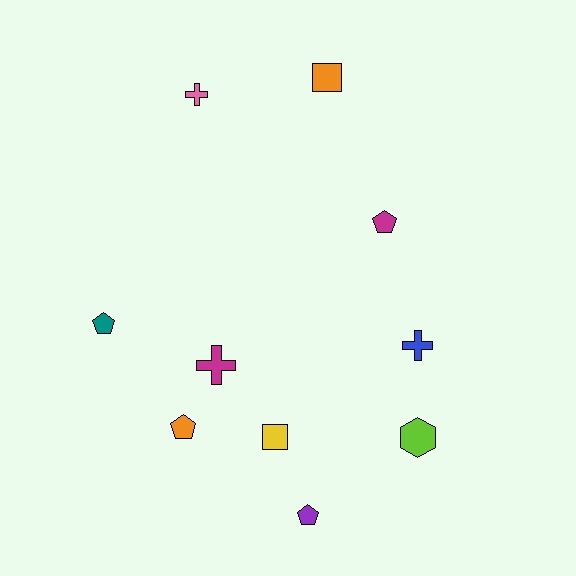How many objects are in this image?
There are 10 objects.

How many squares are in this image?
There are 2 squares.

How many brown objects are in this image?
There are no brown objects.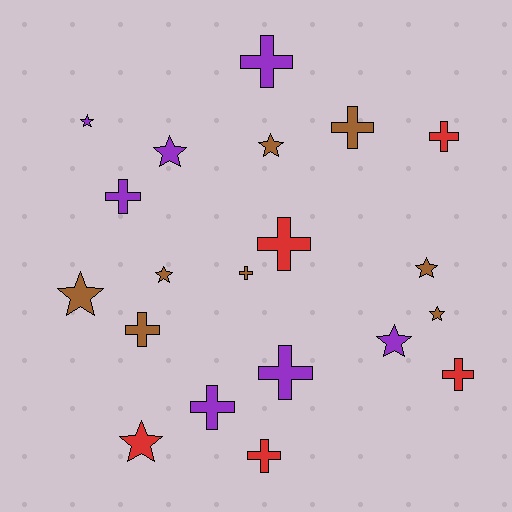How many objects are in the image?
There are 20 objects.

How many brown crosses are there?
There are 3 brown crosses.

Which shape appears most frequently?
Cross, with 11 objects.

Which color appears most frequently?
Brown, with 8 objects.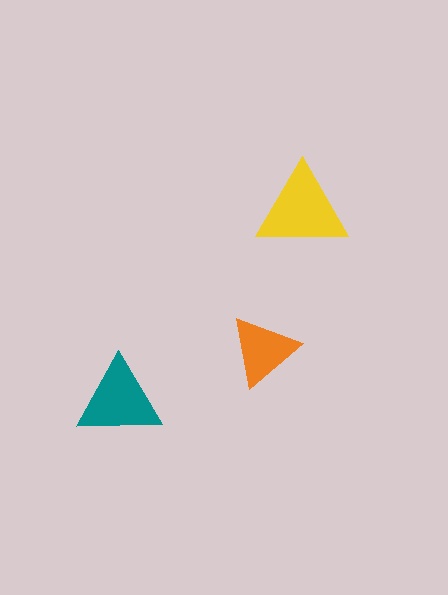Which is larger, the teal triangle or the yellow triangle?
The yellow one.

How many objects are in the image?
There are 3 objects in the image.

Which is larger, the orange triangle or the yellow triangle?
The yellow one.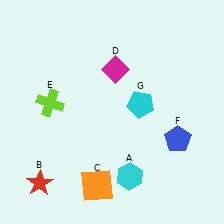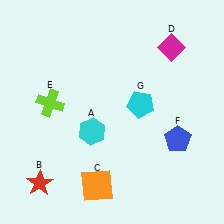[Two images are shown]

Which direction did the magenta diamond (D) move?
The magenta diamond (D) moved right.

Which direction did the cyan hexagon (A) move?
The cyan hexagon (A) moved up.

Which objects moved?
The objects that moved are: the cyan hexagon (A), the magenta diamond (D).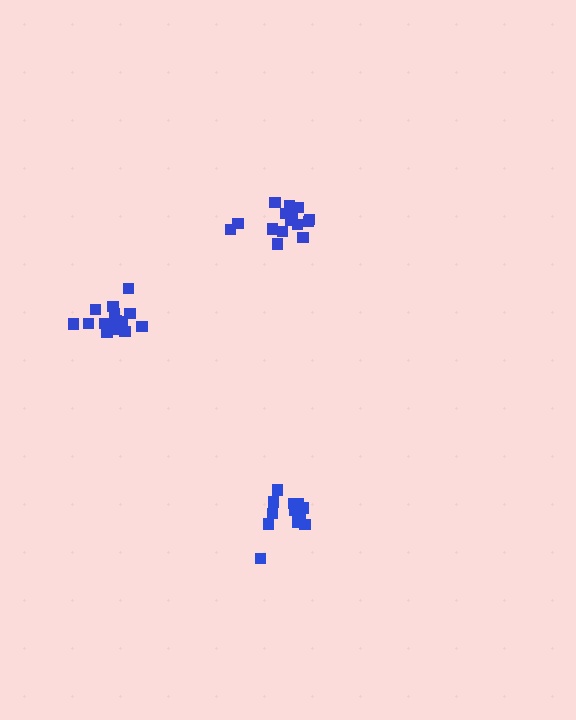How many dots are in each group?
Group 1: 15 dots, Group 2: 13 dots, Group 3: 16 dots (44 total).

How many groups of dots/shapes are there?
There are 3 groups.